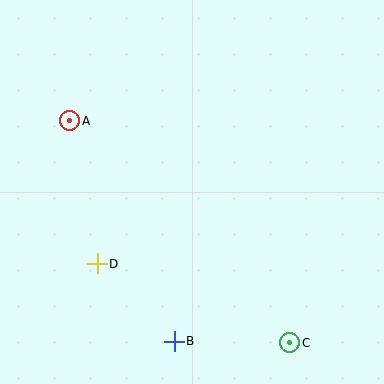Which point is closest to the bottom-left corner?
Point D is closest to the bottom-left corner.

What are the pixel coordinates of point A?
Point A is at (70, 121).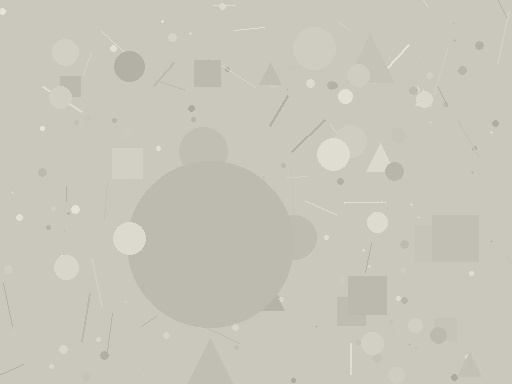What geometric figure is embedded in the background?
A circle is embedded in the background.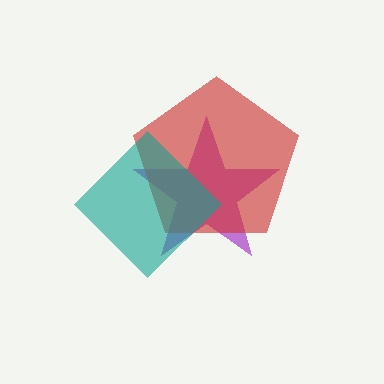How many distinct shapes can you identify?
There are 3 distinct shapes: a purple star, a red pentagon, a teal diamond.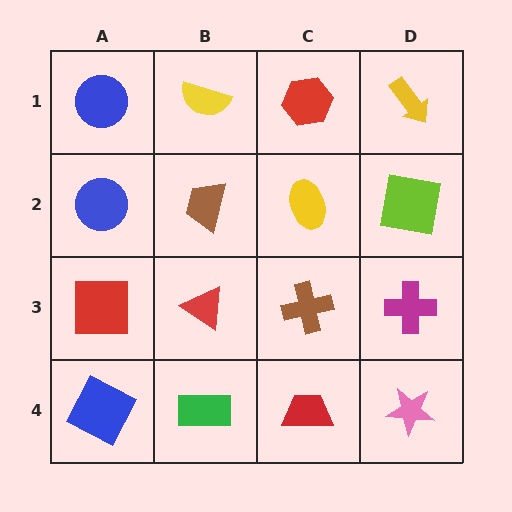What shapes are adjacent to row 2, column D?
A yellow arrow (row 1, column D), a magenta cross (row 3, column D), a yellow ellipse (row 2, column C).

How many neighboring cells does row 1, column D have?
2.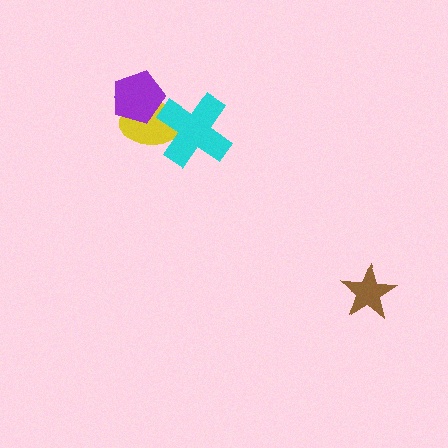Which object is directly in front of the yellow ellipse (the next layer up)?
The purple pentagon is directly in front of the yellow ellipse.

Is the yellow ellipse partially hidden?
Yes, it is partially covered by another shape.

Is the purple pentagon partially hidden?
No, no other shape covers it.